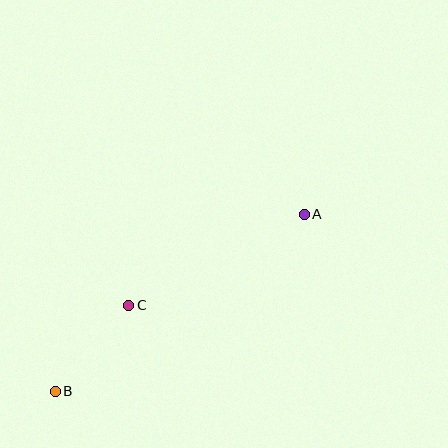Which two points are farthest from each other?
Points A and B are farthest from each other.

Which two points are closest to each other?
Points B and C are closest to each other.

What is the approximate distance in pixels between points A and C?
The distance between A and C is approximately 198 pixels.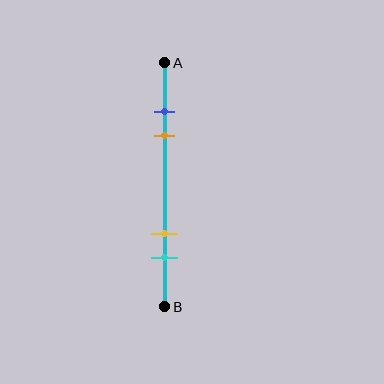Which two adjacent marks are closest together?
The blue and orange marks are the closest adjacent pair.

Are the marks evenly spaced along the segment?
No, the marks are not evenly spaced.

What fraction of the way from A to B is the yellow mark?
The yellow mark is approximately 70% (0.7) of the way from A to B.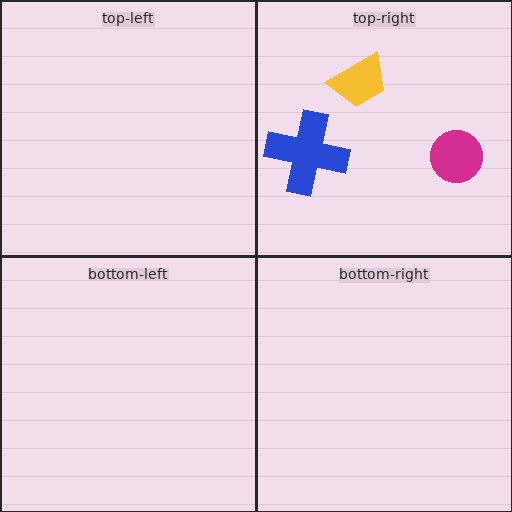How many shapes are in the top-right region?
3.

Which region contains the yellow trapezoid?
The top-right region.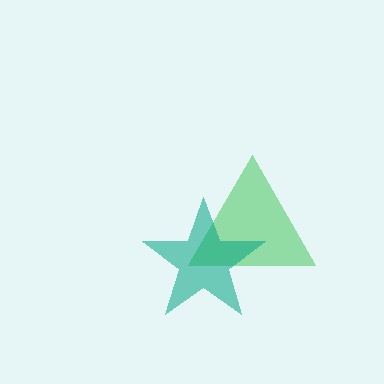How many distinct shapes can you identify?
There are 2 distinct shapes: a green triangle, a teal star.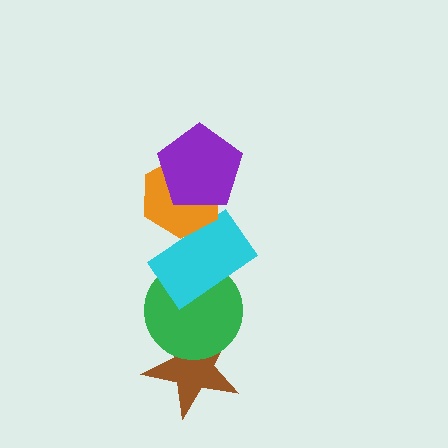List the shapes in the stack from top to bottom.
From top to bottom: the purple pentagon, the orange hexagon, the cyan rectangle, the green circle, the brown star.